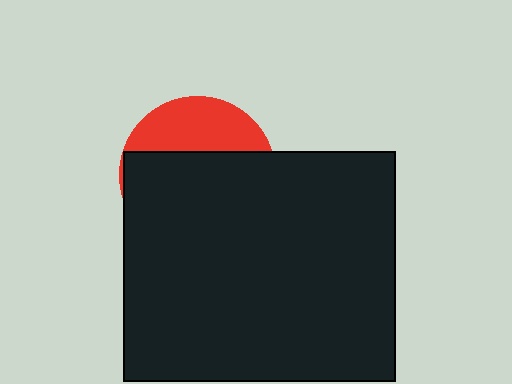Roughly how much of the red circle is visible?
A small part of it is visible (roughly 32%).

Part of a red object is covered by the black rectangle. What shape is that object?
It is a circle.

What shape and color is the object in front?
The object in front is a black rectangle.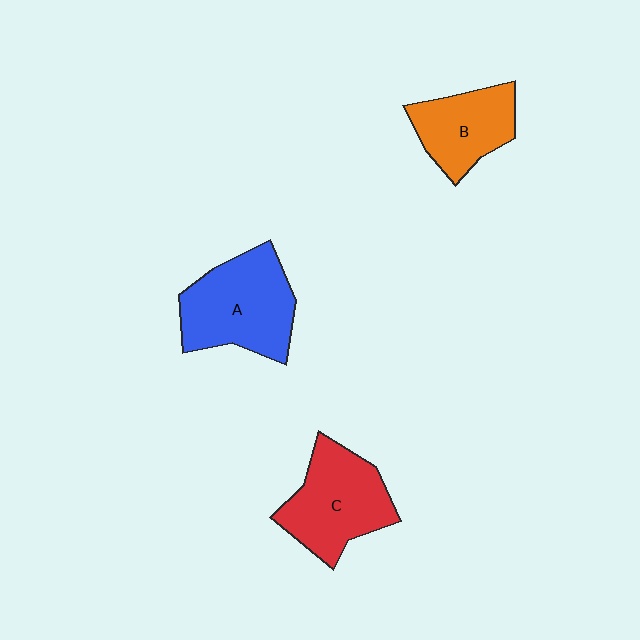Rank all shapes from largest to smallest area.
From largest to smallest: A (blue), C (red), B (orange).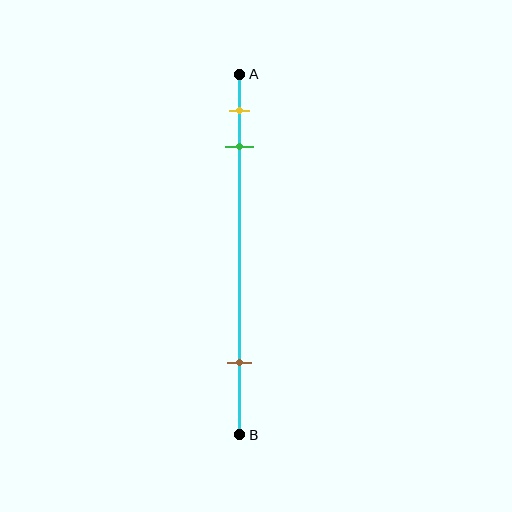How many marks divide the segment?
There are 3 marks dividing the segment.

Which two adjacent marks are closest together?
The yellow and green marks are the closest adjacent pair.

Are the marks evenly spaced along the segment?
No, the marks are not evenly spaced.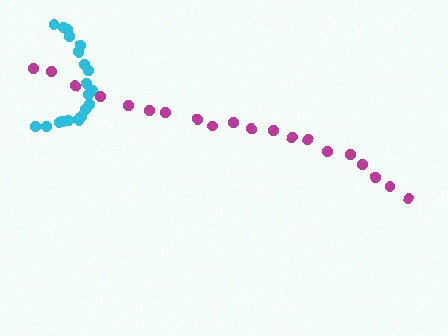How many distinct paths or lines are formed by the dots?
There are 2 distinct paths.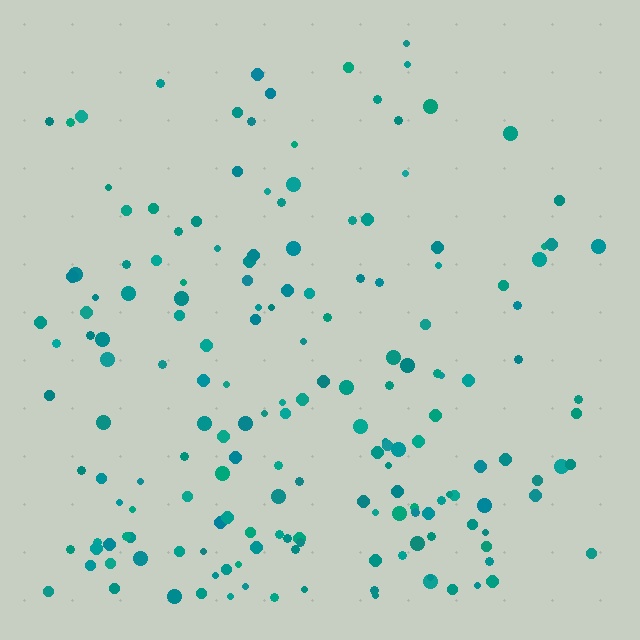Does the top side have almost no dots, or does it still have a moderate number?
Still a moderate number, just noticeably fewer than the bottom.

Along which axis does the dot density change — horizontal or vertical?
Vertical.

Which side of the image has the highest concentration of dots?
The bottom.